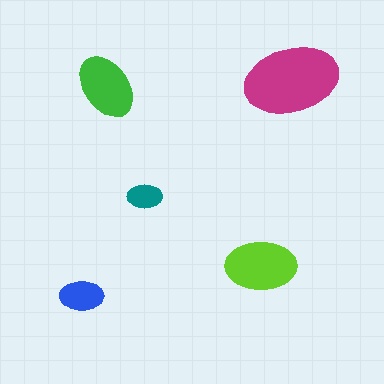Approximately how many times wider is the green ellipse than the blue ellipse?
About 1.5 times wider.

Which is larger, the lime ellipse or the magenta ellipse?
The magenta one.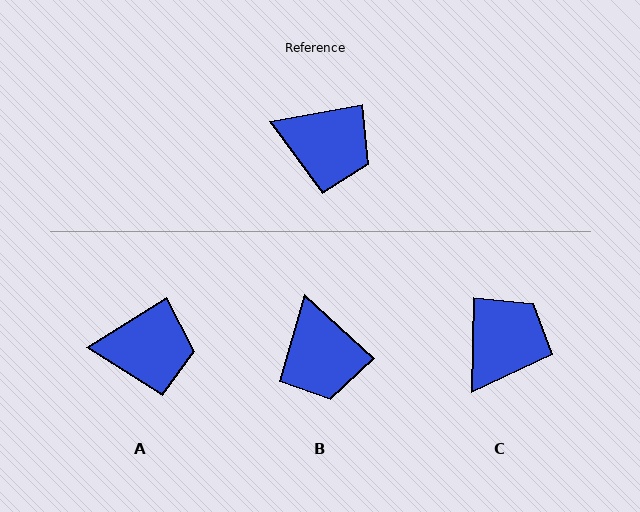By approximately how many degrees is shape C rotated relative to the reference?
Approximately 78 degrees counter-clockwise.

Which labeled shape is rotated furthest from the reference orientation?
C, about 78 degrees away.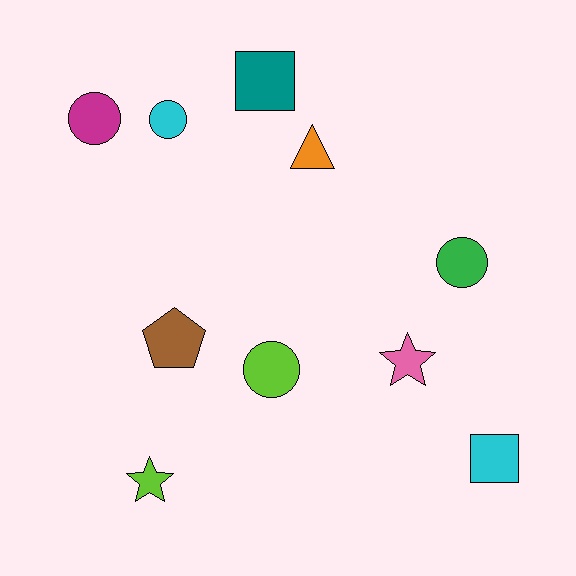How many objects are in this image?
There are 10 objects.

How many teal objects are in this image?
There is 1 teal object.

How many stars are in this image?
There are 2 stars.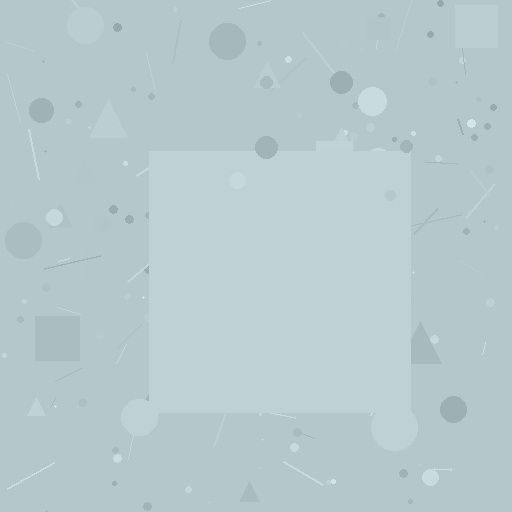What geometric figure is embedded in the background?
A square is embedded in the background.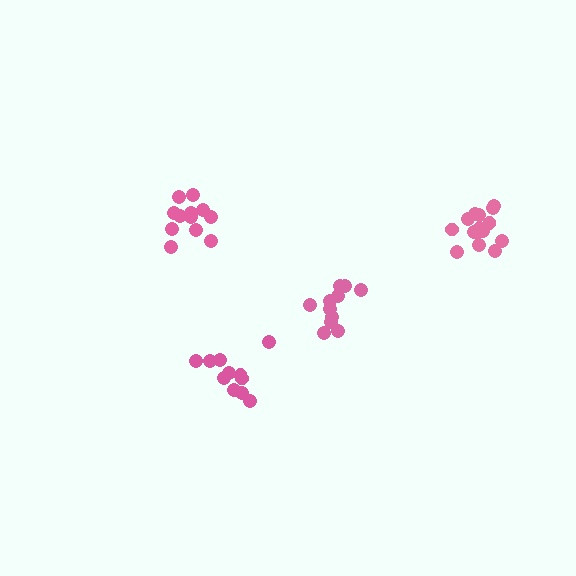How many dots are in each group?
Group 1: 11 dots, Group 2: 12 dots, Group 3: 11 dots, Group 4: 15 dots (49 total).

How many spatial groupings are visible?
There are 4 spatial groupings.